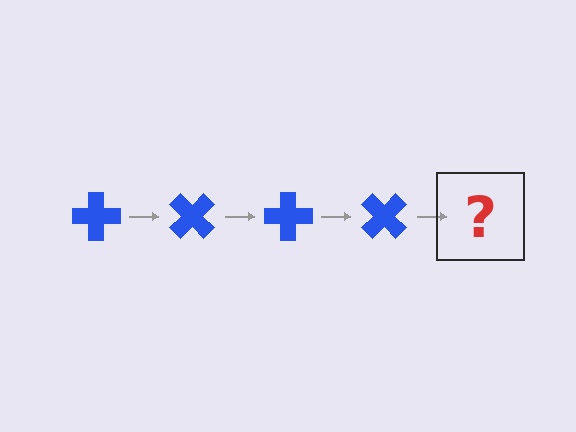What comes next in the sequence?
The next element should be a blue cross rotated 180 degrees.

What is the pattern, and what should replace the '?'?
The pattern is that the cross rotates 45 degrees each step. The '?' should be a blue cross rotated 180 degrees.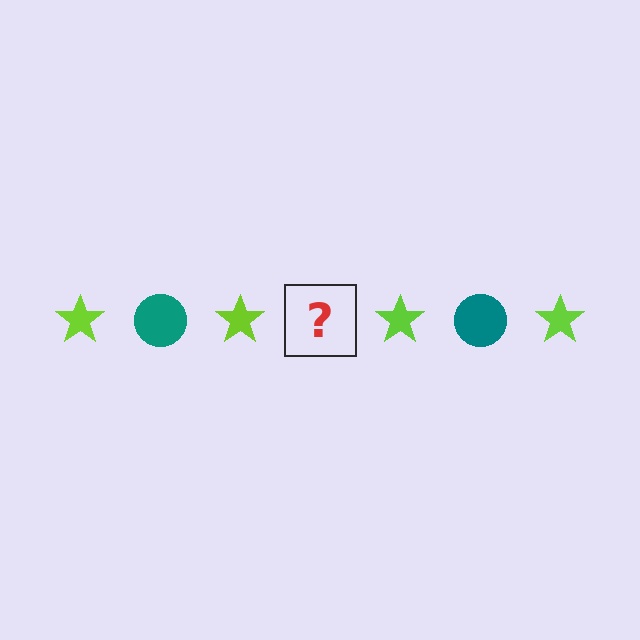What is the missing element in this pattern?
The missing element is a teal circle.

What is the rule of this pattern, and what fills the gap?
The rule is that the pattern alternates between lime star and teal circle. The gap should be filled with a teal circle.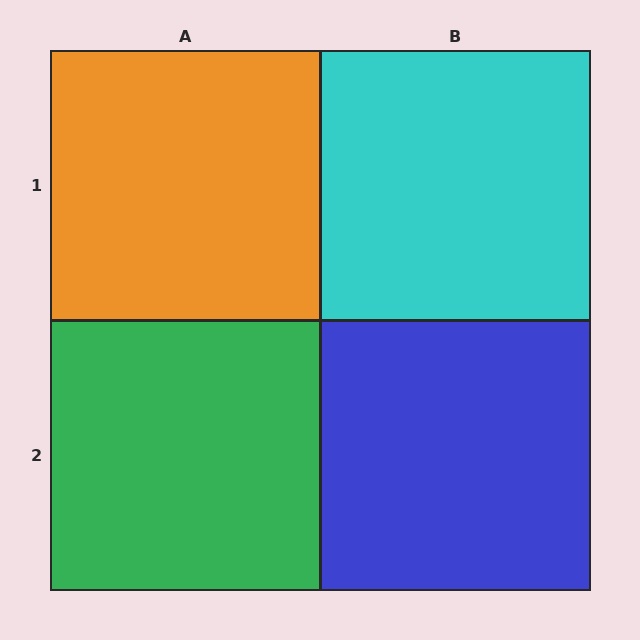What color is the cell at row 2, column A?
Green.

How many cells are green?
1 cell is green.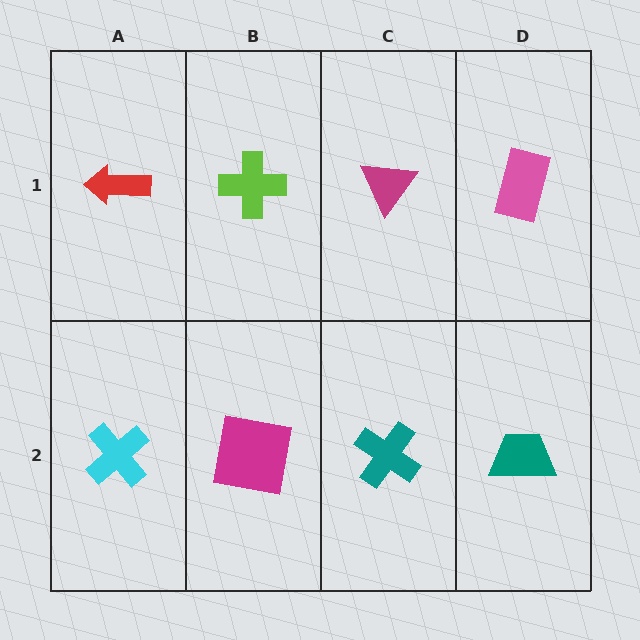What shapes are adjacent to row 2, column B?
A lime cross (row 1, column B), a cyan cross (row 2, column A), a teal cross (row 2, column C).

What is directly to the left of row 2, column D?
A teal cross.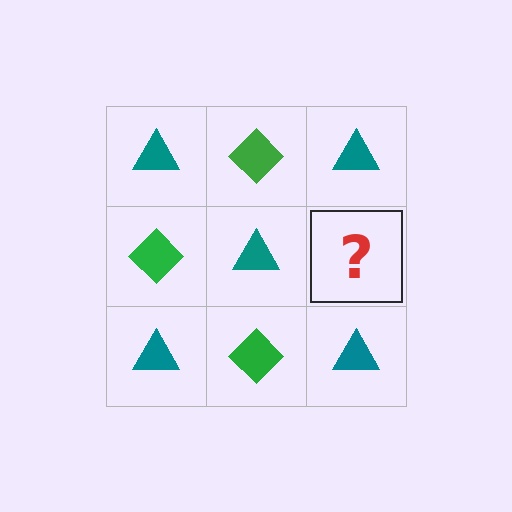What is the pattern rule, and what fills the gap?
The rule is that it alternates teal triangle and green diamond in a checkerboard pattern. The gap should be filled with a green diamond.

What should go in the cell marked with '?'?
The missing cell should contain a green diamond.